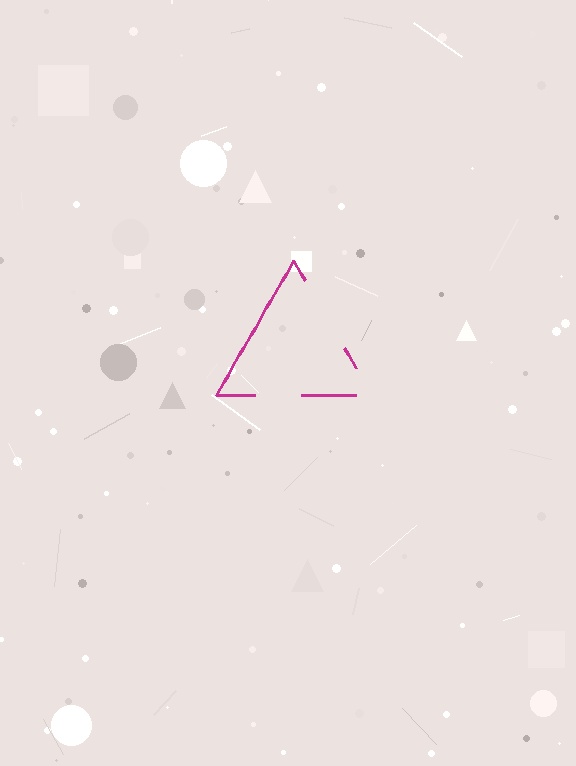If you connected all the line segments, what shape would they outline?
They would outline a triangle.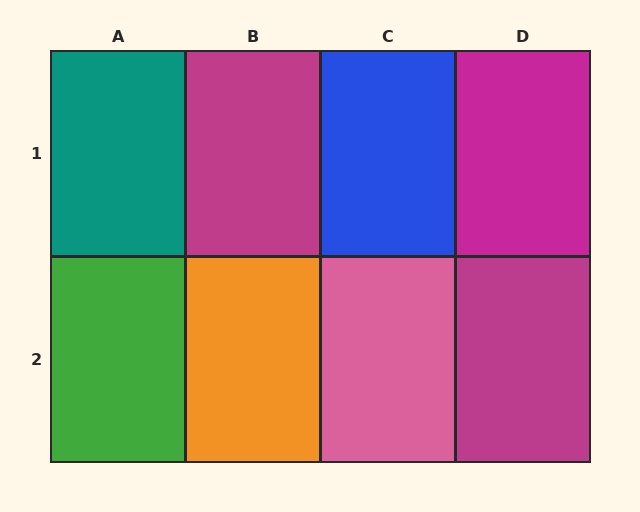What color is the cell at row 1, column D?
Magenta.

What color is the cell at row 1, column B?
Magenta.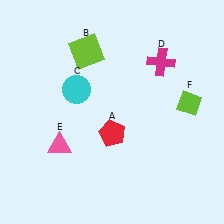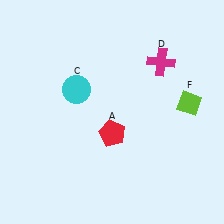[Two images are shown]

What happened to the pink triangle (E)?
The pink triangle (E) was removed in Image 2. It was in the bottom-left area of Image 1.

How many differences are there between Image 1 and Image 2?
There are 2 differences between the two images.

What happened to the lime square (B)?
The lime square (B) was removed in Image 2. It was in the top-left area of Image 1.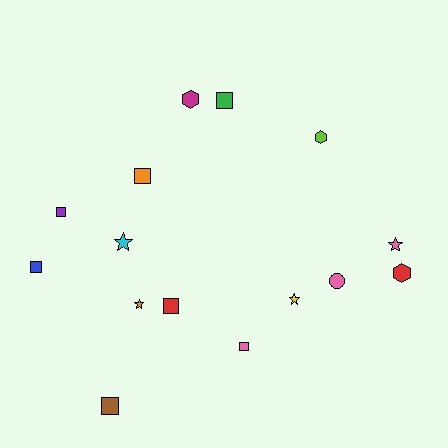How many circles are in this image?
There is 1 circle.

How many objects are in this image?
There are 15 objects.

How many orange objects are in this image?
There are 2 orange objects.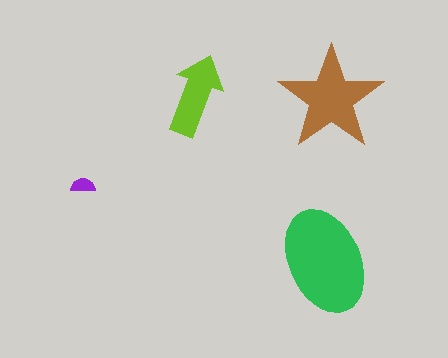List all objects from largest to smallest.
The green ellipse, the brown star, the lime arrow, the purple semicircle.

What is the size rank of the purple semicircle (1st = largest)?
4th.